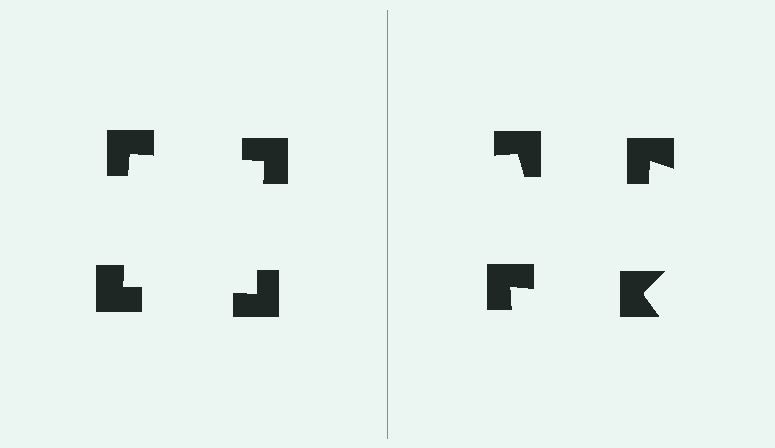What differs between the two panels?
The notched squares are positioned identically on both sides; only the wedge orientations differ. On the left they align to a square; on the right they are misaligned.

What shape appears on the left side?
An illusory square.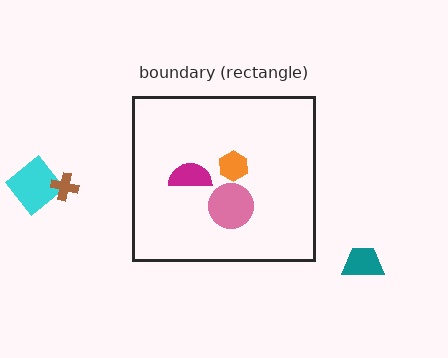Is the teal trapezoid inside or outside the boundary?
Outside.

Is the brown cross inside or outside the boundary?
Outside.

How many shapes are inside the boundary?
3 inside, 3 outside.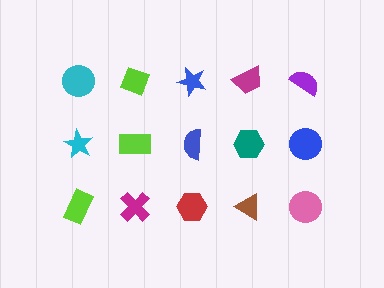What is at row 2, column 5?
A blue circle.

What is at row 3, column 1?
A lime rectangle.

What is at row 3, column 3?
A red hexagon.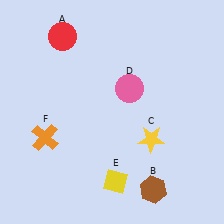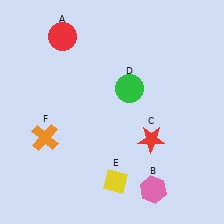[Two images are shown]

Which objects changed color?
B changed from brown to pink. C changed from yellow to red. D changed from pink to green.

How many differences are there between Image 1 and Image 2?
There are 3 differences between the two images.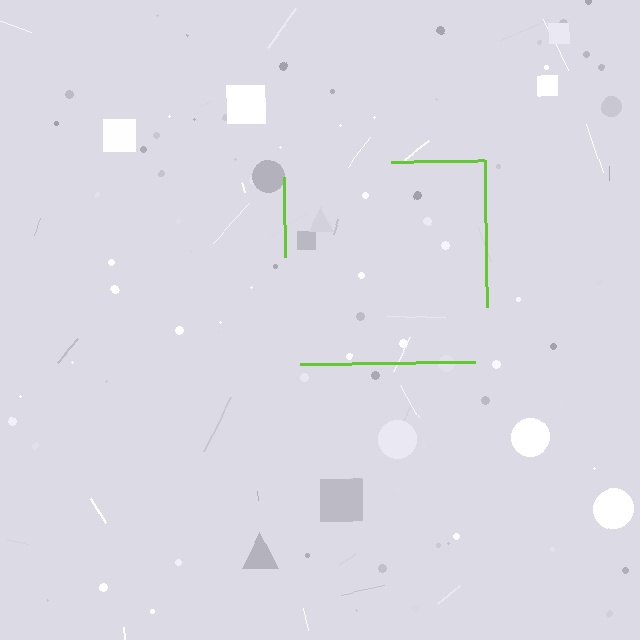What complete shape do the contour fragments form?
The contour fragments form a square.